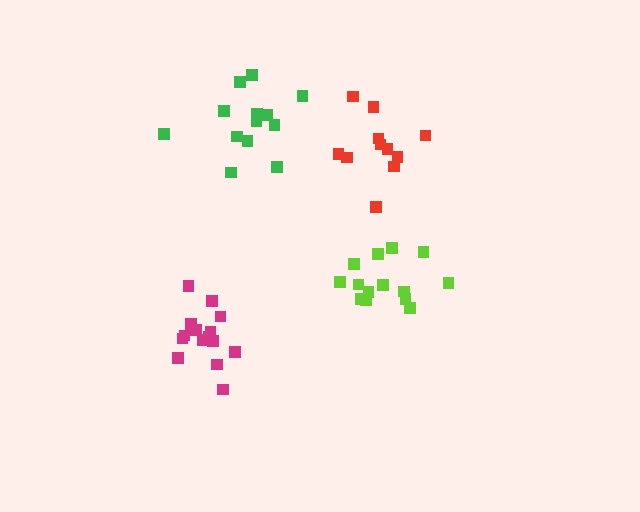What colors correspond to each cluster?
The clusters are colored: red, magenta, green, lime.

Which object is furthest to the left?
The magenta cluster is leftmost.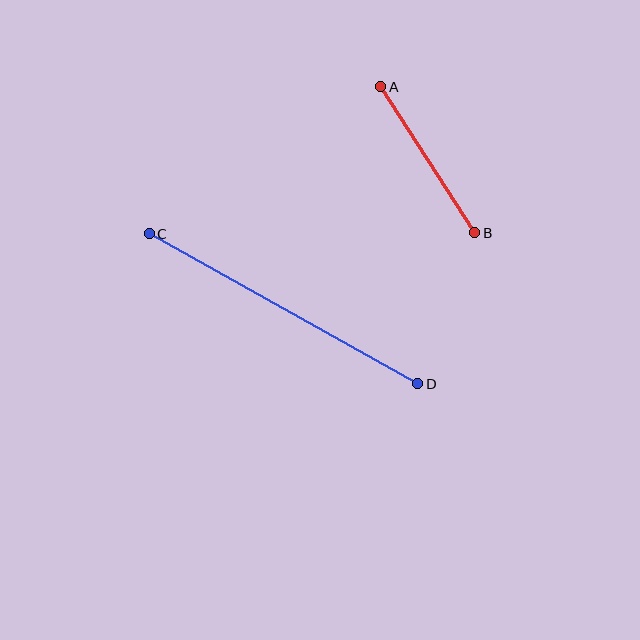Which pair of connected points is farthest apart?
Points C and D are farthest apart.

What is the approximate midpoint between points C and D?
The midpoint is at approximately (283, 309) pixels.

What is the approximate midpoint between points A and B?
The midpoint is at approximately (428, 160) pixels.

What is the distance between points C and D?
The distance is approximately 308 pixels.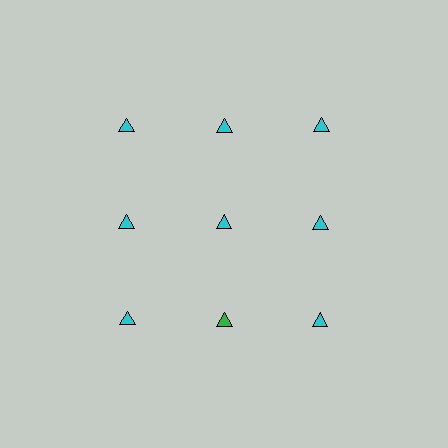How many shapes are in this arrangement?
There are 9 shapes arranged in a grid pattern.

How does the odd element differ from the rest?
It has a different color: green instead of cyan.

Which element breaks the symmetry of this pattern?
The green triangle in the third row, second from left column breaks the symmetry. All other shapes are cyan triangles.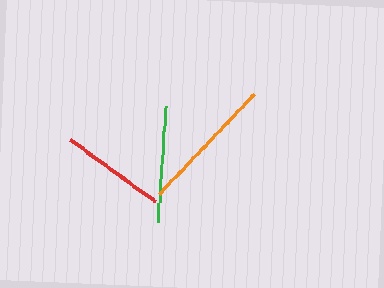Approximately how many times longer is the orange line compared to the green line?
The orange line is approximately 1.2 times the length of the green line.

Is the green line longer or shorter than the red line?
The green line is longer than the red line.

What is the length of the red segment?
The red segment is approximately 105 pixels long.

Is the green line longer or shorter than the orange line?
The orange line is longer than the green line.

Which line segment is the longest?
The orange line is the longest at approximately 138 pixels.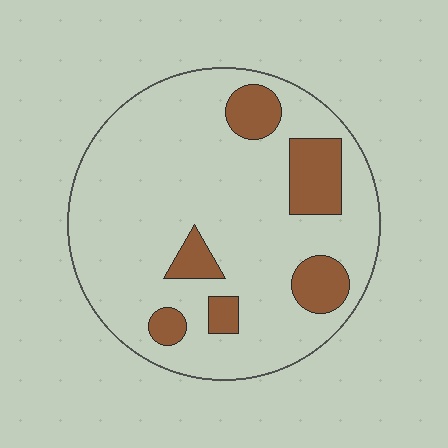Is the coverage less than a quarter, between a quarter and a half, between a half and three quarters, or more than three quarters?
Less than a quarter.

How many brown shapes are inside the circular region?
6.